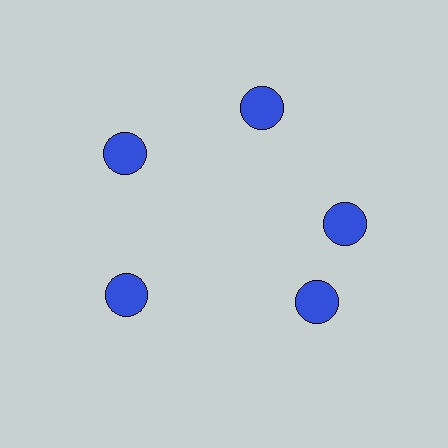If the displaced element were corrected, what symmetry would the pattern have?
It would have 5-fold rotational symmetry — the pattern would map onto itself every 72 degrees.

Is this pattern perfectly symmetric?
No. The 5 blue circles are arranged in a ring, but one element near the 5 o'clock position is rotated out of alignment along the ring, breaking the 5-fold rotational symmetry.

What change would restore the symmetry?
The symmetry would be restored by rotating it back into even spacing with its neighbors so that all 5 circles sit at equal angles and equal distance from the center.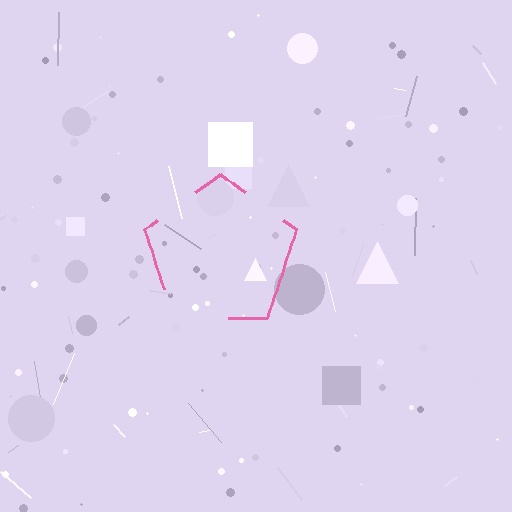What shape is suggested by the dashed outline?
The dashed outline suggests a pentagon.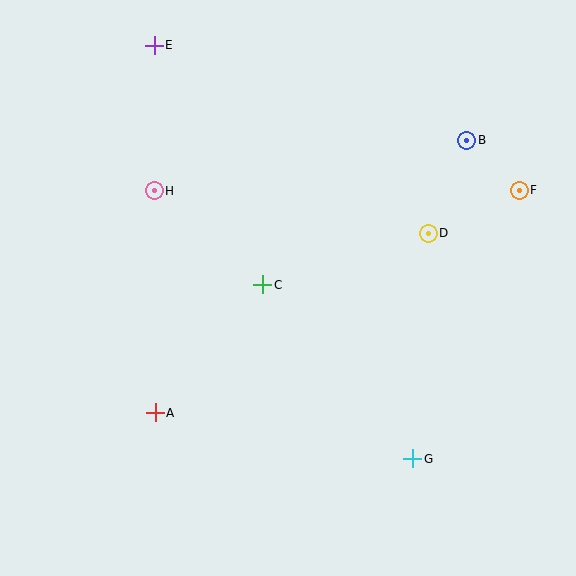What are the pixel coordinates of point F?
Point F is at (519, 190).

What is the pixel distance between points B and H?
The distance between B and H is 316 pixels.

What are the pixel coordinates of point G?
Point G is at (413, 459).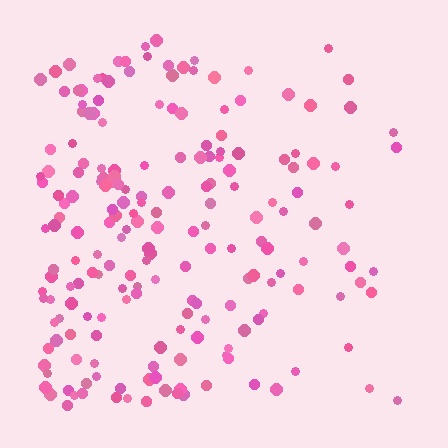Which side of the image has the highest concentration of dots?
The left.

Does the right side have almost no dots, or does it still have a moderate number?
Still a moderate number, just noticeably fewer than the left.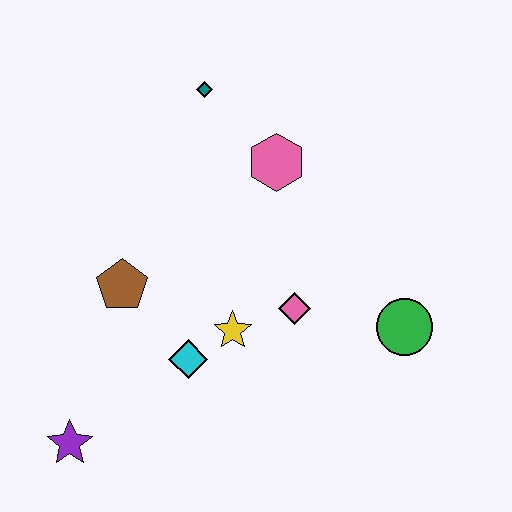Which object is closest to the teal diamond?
The pink hexagon is closest to the teal diamond.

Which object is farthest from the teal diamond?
The purple star is farthest from the teal diamond.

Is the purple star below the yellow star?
Yes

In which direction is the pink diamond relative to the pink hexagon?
The pink diamond is below the pink hexagon.